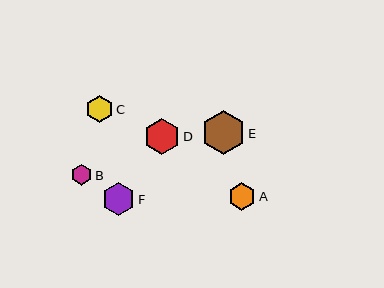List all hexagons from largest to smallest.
From largest to smallest: E, D, F, A, C, B.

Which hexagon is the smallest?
Hexagon B is the smallest with a size of approximately 21 pixels.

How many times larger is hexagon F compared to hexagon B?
Hexagon F is approximately 1.6 times the size of hexagon B.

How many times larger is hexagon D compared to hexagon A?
Hexagon D is approximately 1.3 times the size of hexagon A.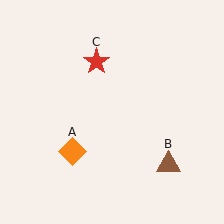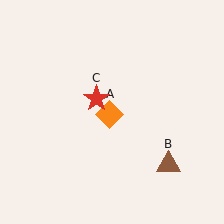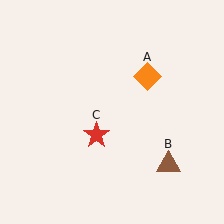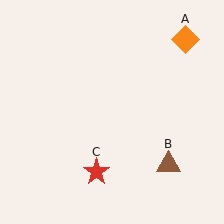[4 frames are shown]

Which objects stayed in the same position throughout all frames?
Brown triangle (object B) remained stationary.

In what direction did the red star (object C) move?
The red star (object C) moved down.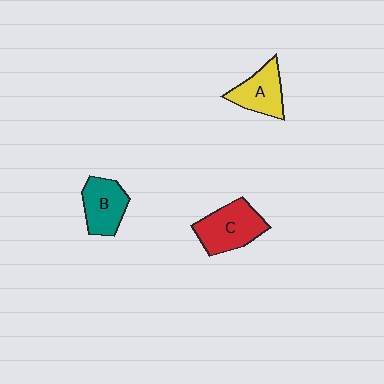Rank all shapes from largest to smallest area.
From largest to smallest: C (red), B (teal), A (yellow).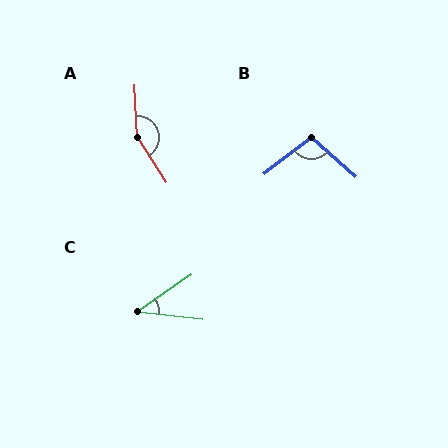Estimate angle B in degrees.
Approximately 100 degrees.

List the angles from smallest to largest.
C (41°), B (100°), A (150°).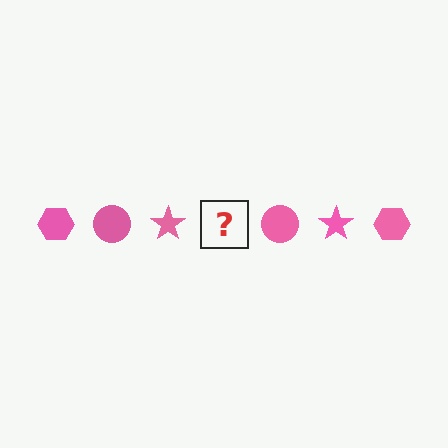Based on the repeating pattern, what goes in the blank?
The blank should be a pink hexagon.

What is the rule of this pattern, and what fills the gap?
The rule is that the pattern cycles through hexagon, circle, star shapes in pink. The gap should be filled with a pink hexagon.